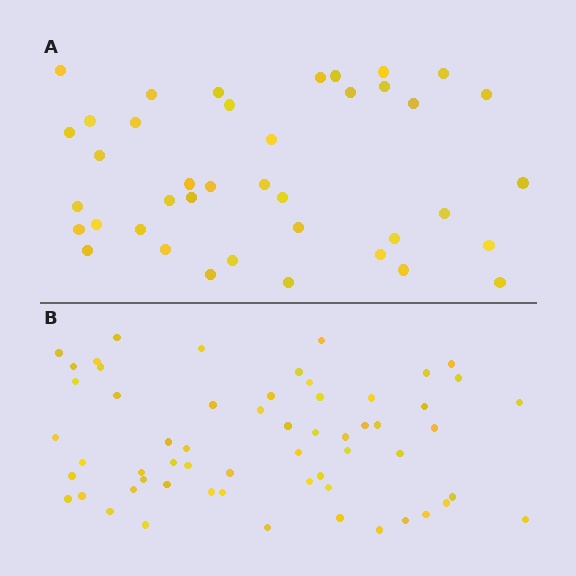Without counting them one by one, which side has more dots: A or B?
Region B (the bottom region) has more dots.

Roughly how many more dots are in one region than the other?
Region B has approximately 20 more dots than region A.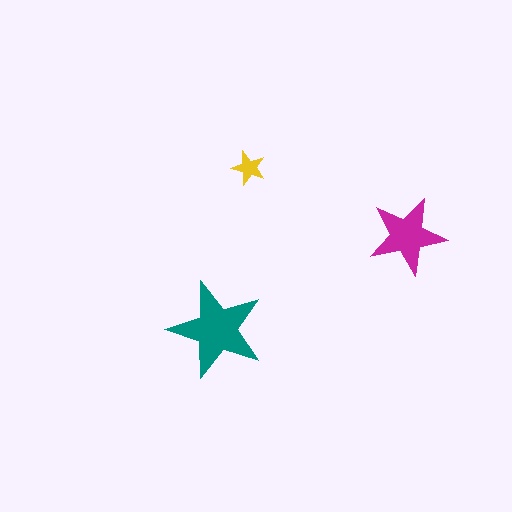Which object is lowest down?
The teal star is bottommost.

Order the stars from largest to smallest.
the teal one, the magenta one, the yellow one.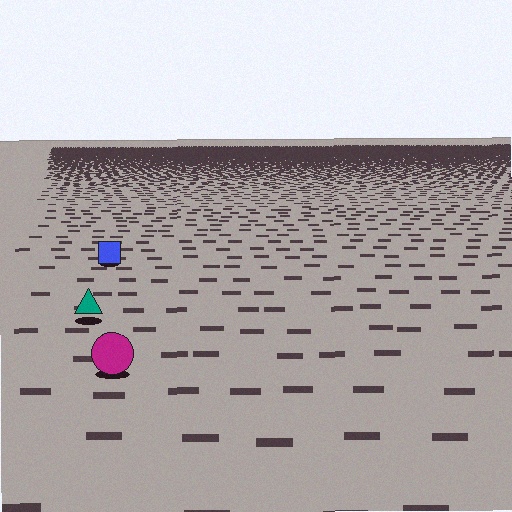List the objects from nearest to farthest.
From nearest to farthest: the magenta circle, the teal triangle, the blue square.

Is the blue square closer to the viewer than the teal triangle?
No. The teal triangle is closer — you can tell from the texture gradient: the ground texture is coarser near it.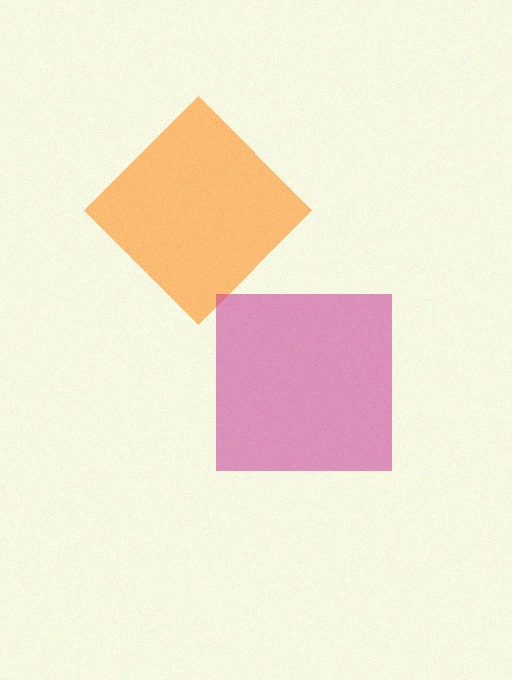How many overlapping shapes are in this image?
There are 2 overlapping shapes in the image.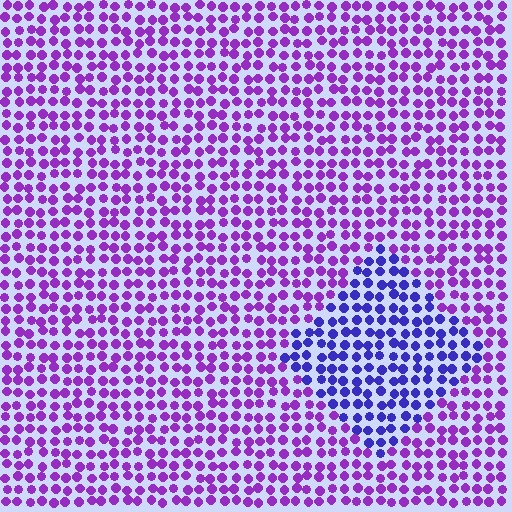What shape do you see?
I see a diamond.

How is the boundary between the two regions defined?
The boundary is defined purely by a slight shift in hue (about 38 degrees). Spacing, size, and orientation are identical on both sides.